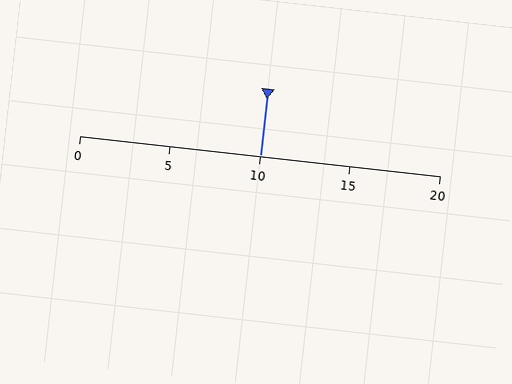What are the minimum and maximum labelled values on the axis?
The axis runs from 0 to 20.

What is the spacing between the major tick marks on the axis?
The major ticks are spaced 5 apart.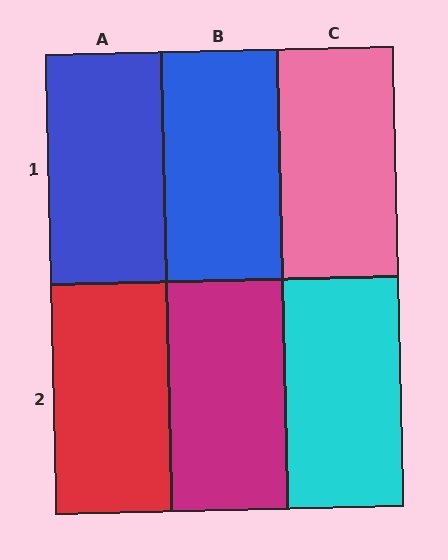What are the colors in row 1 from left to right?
Blue, blue, pink.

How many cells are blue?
2 cells are blue.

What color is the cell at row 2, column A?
Red.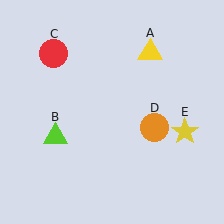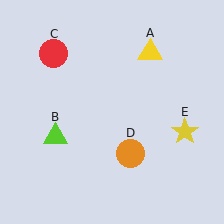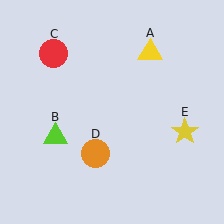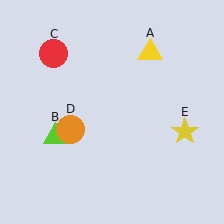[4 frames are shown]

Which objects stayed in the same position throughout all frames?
Yellow triangle (object A) and lime triangle (object B) and red circle (object C) and yellow star (object E) remained stationary.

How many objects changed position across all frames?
1 object changed position: orange circle (object D).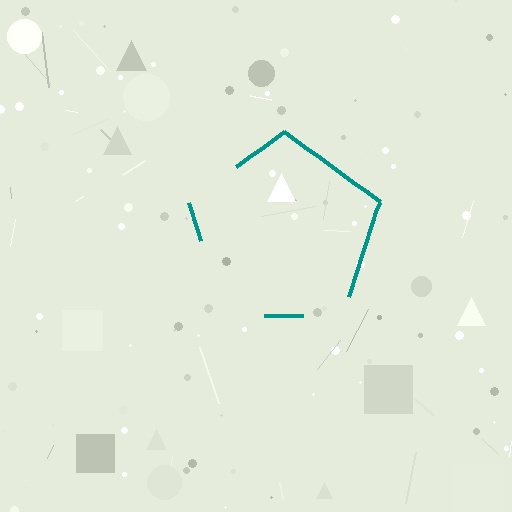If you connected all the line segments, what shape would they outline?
They would outline a pentagon.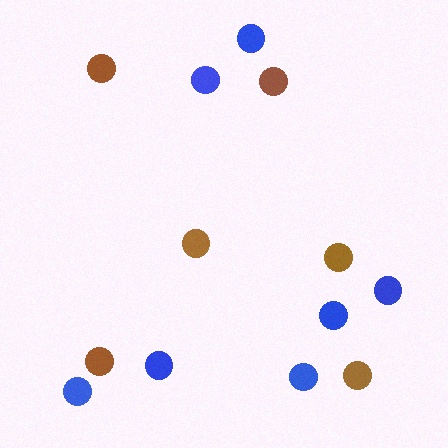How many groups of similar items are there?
There are 2 groups: one group of brown circles (6) and one group of blue circles (7).